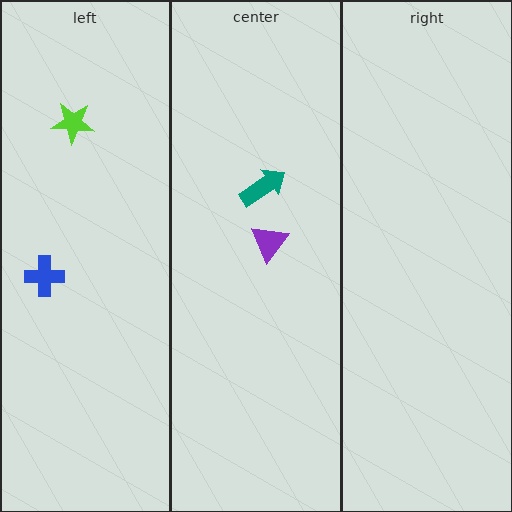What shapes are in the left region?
The lime star, the blue cross.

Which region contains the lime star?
The left region.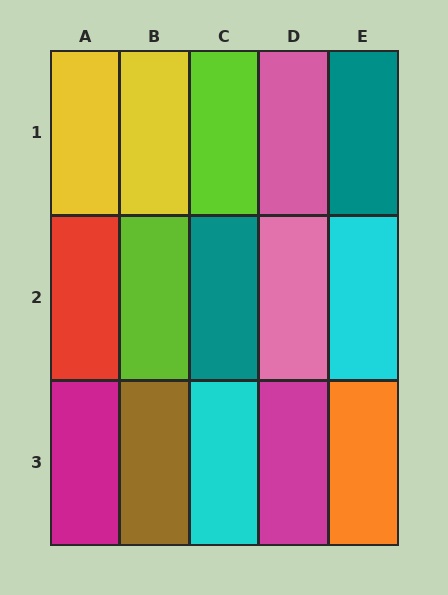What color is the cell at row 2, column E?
Cyan.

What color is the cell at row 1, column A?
Yellow.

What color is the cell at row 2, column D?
Pink.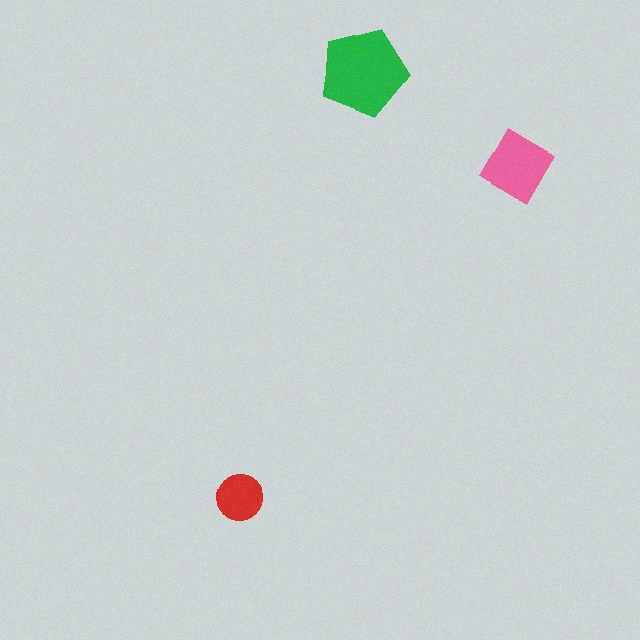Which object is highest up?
The green pentagon is topmost.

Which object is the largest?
The green pentagon.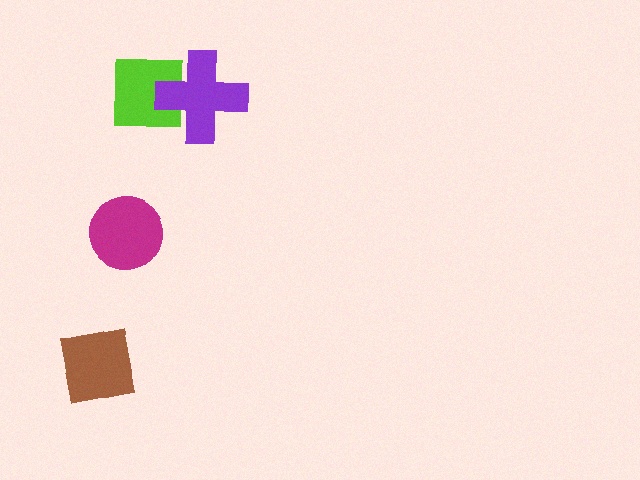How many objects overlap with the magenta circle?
0 objects overlap with the magenta circle.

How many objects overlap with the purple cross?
1 object overlaps with the purple cross.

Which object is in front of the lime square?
The purple cross is in front of the lime square.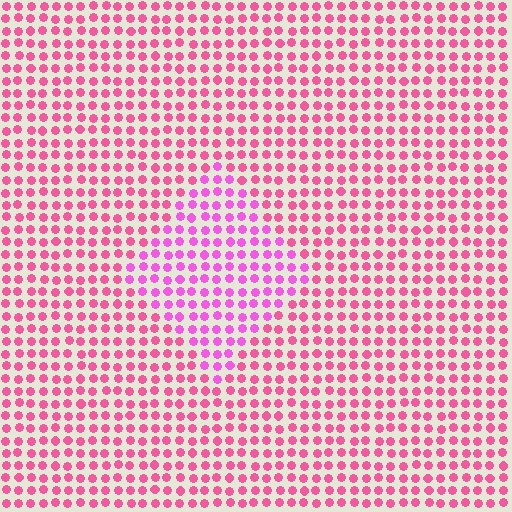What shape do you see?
I see a diamond.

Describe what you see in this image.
The image is filled with small pink elements in a uniform arrangement. A diamond-shaped region is visible where the elements are tinted to a slightly different hue, forming a subtle color boundary.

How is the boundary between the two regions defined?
The boundary is defined purely by a slight shift in hue (about 27 degrees). Spacing, size, and orientation are identical on both sides.